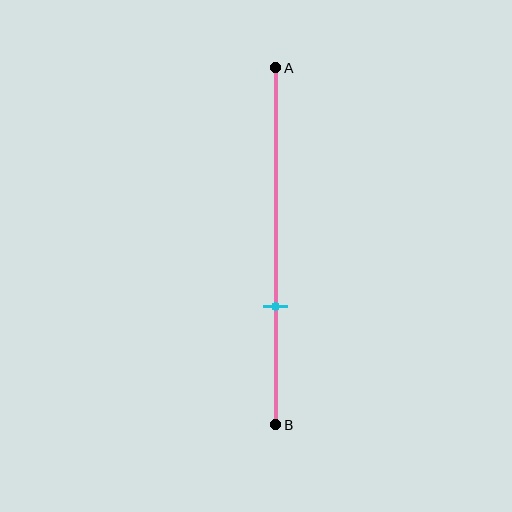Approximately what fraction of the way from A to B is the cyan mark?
The cyan mark is approximately 65% of the way from A to B.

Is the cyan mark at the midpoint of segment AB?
No, the mark is at about 65% from A, not at the 50% midpoint.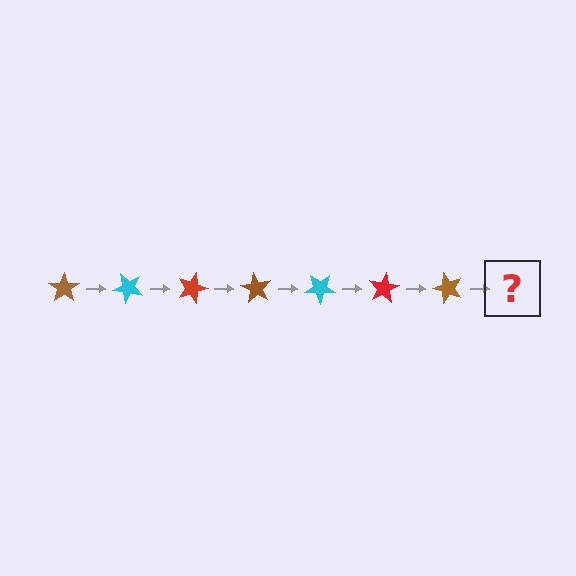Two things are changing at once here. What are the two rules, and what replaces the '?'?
The two rules are that it rotates 45 degrees each step and the color cycles through brown, cyan, and red. The '?' should be a cyan star, rotated 315 degrees from the start.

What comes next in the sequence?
The next element should be a cyan star, rotated 315 degrees from the start.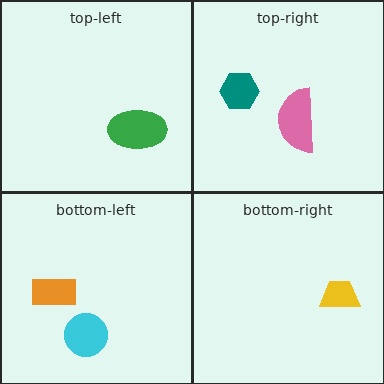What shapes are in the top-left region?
The green ellipse.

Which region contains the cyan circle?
The bottom-left region.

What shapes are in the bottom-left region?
The cyan circle, the orange rectangle.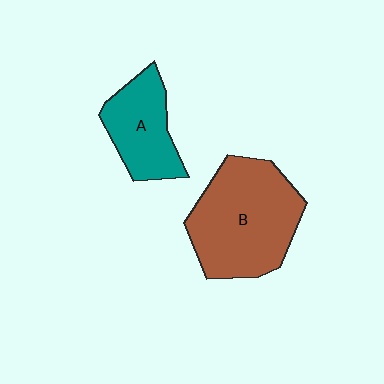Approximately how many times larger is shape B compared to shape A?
Approximately 1.7 times.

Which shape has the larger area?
Shape B (brown).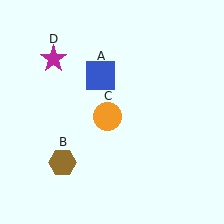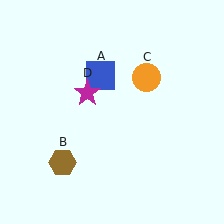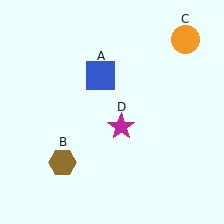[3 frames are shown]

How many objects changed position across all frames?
2 objects changed position: orange circle (object C), magenta star (object D).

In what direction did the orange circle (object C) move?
The orange circle (object C) moved up and to the right.